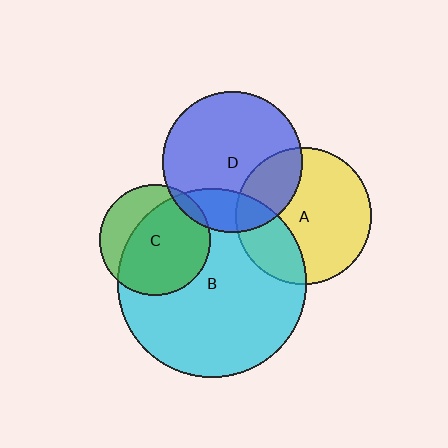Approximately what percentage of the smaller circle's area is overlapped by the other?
Approximately 20%.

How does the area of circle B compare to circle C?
Approximately 2.9 times.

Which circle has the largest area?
Circle B (cyan).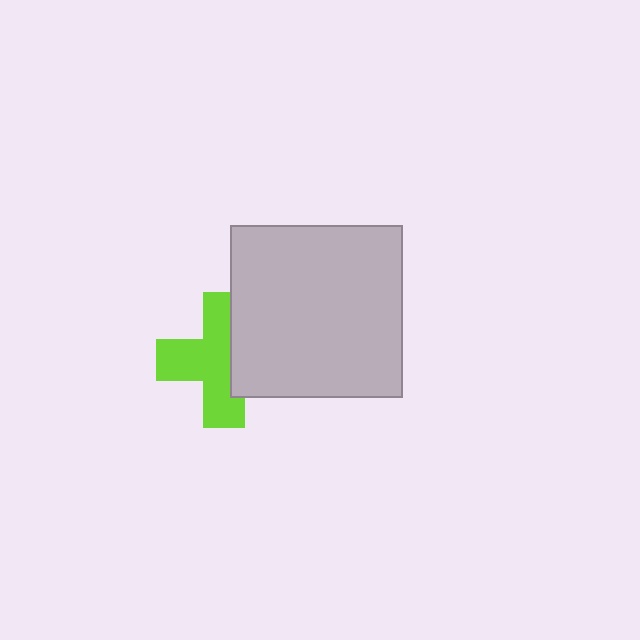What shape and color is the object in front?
The object in front is a light gray square.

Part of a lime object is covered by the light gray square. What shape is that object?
It is a cross.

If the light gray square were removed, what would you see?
You would see the complete lime cross.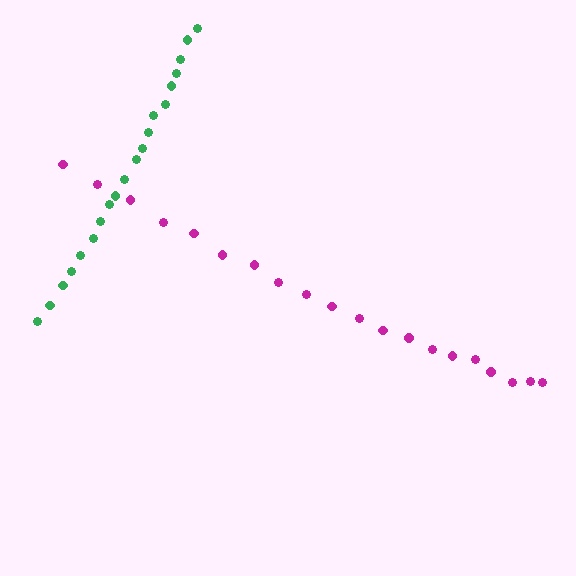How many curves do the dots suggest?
There are 2 distinct paths.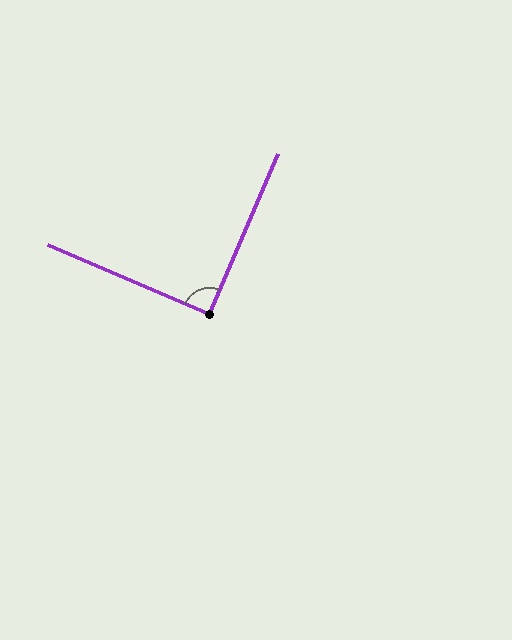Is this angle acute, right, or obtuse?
It is approximately a right angle.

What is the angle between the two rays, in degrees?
Approximately 90 degrees.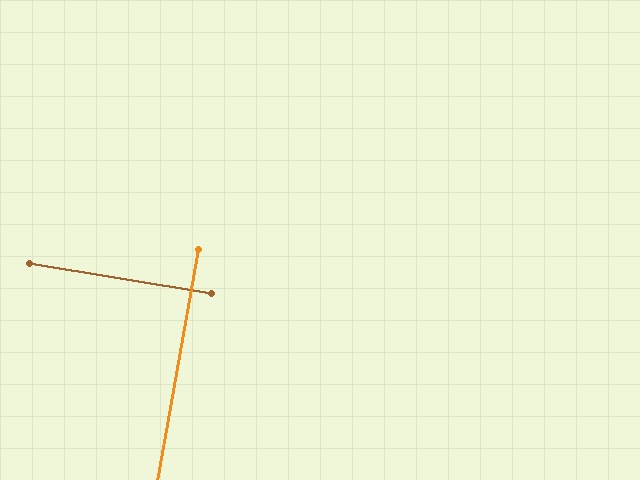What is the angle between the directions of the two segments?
Approximately 89 degrees.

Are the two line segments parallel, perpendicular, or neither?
Perpendicular — they meet at approximately 89°.